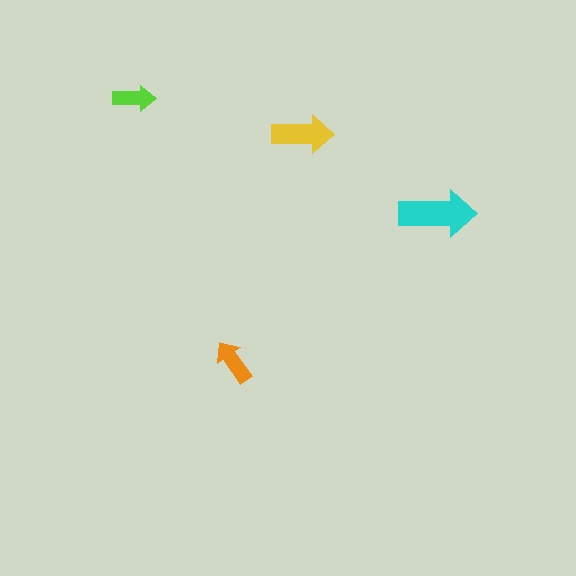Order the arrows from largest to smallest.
the cyan one, the yellow one, the orange one, the lime one.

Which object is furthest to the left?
The lime arrow is leftmost.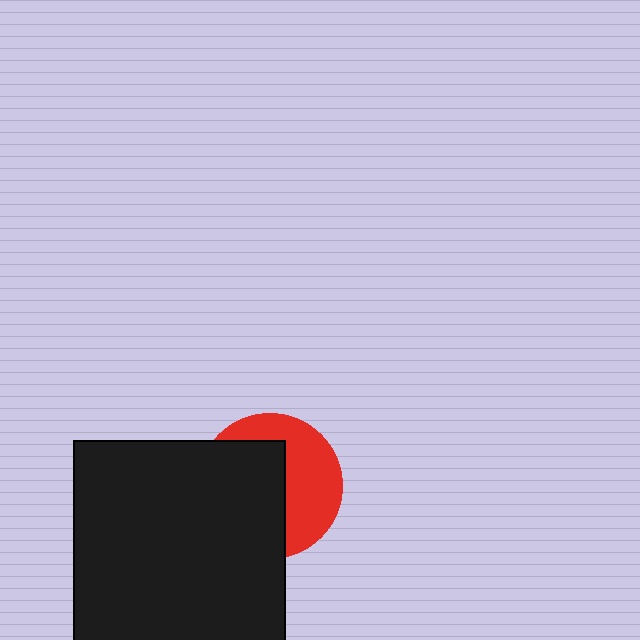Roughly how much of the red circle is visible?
About half of it is visible (roughly 45%).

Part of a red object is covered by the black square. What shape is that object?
It is a circle.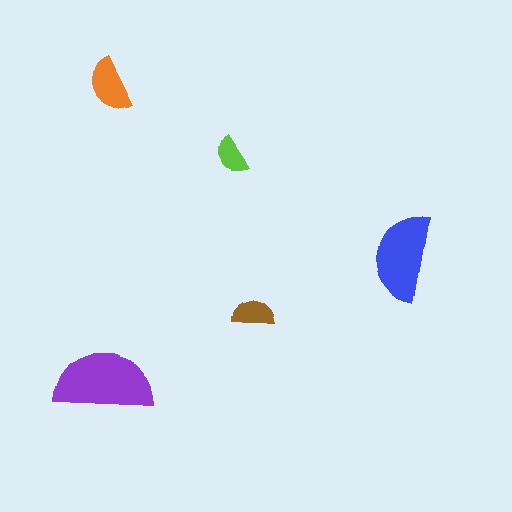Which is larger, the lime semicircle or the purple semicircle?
The purple one.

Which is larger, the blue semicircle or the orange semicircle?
The blue one.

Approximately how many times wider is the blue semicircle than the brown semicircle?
About 2 times wider.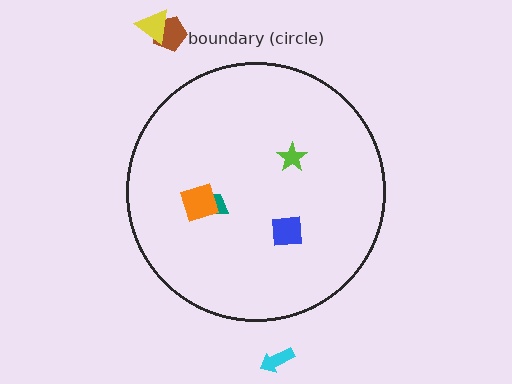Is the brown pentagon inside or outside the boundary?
Outside.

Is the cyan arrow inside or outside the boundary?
Outside.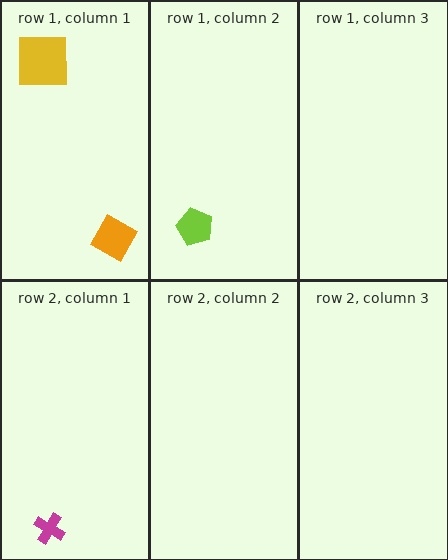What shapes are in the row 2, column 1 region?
The magenta cross.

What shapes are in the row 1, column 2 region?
The lime pentagon.